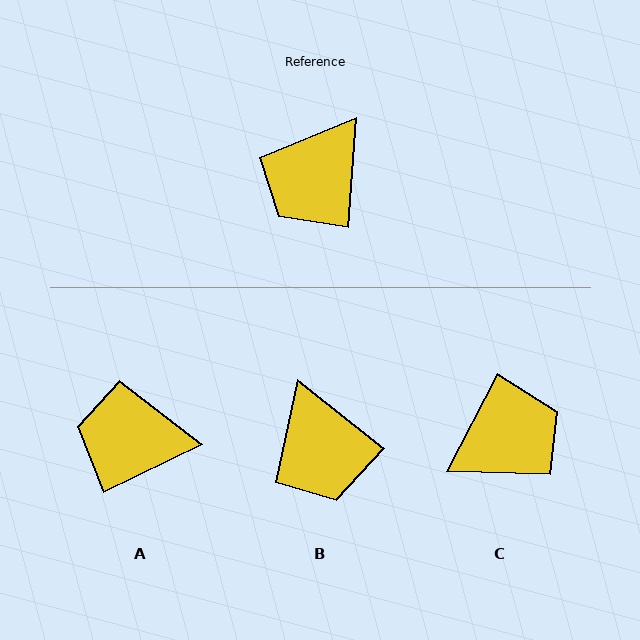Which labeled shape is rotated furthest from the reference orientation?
C, about 156 degrees away.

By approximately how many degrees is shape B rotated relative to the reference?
Approximately 55 degrees counter-clockwise.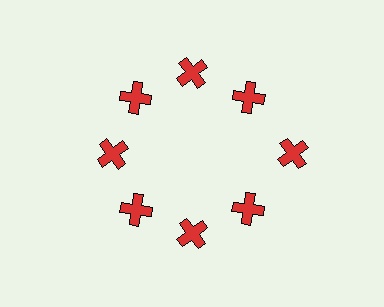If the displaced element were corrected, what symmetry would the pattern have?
It would have 8-fold rotational symmetry — the pattern would map onto itself every 45 degrees.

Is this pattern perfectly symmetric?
No. The 8 red crosses are arranged in a ring, but one element near the 3 o'clock position is pushed outward from the center, breaking the 8-fold rotational symmetry.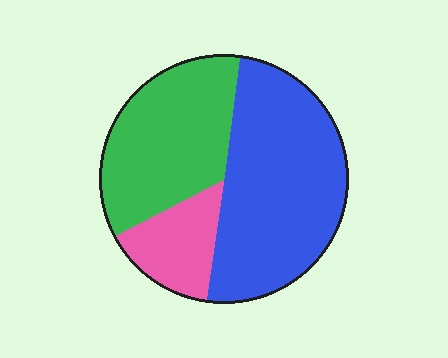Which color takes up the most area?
Blue, at roughly 50%.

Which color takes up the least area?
Pink, at roughly 15%.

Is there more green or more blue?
Blue.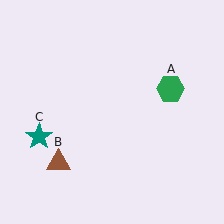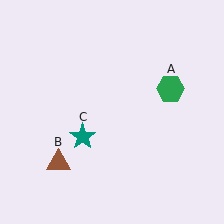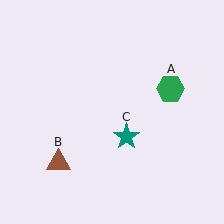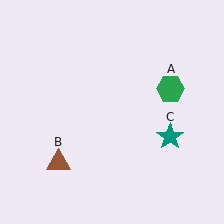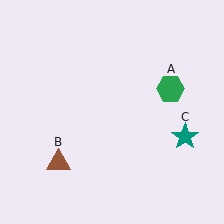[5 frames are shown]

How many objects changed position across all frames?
1 object changed position: teal star (object C).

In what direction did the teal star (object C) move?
The teal star (object C) moved right.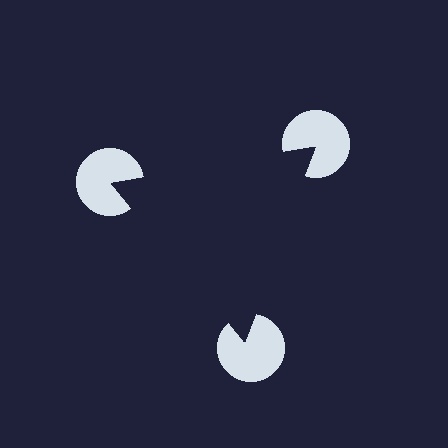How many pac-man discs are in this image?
There are 3 — one at each vertex of the illusory triangle.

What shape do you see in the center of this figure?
An illusory triangle — its edges are inferred from the aligned wedge cuts in the pac-man discs, not physically drawn.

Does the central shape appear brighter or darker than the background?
It typically appears slightly darker than the background, even though no actual brightness change is drawn.